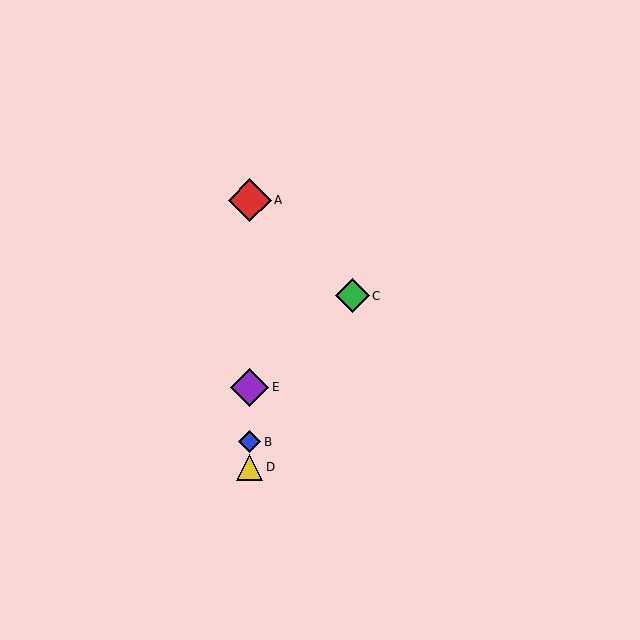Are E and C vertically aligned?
No, E is at x≈250 and C is at x≈352.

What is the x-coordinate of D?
Object D is at x≈250.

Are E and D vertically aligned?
Yes, both are at x≈250.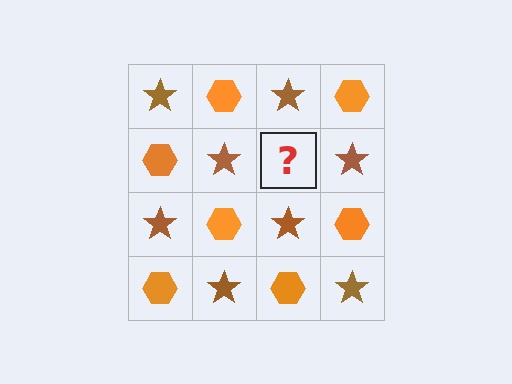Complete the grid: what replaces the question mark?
The question mark should be replaced with an orange hexagon.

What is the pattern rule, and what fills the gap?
The rule is that it alternates brown star and orange hexagon in a checkerboard pattern. The gap should be filled with an orange hexagon.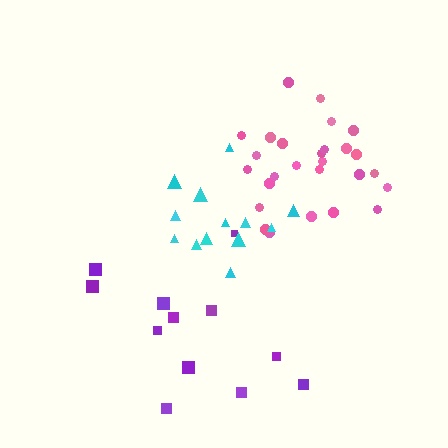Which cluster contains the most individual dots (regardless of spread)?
Pink (28).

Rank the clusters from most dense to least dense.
cyan, pink, purple.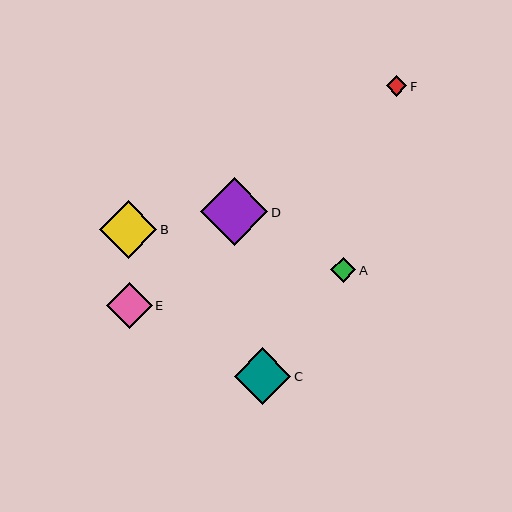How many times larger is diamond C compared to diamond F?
Diamond C is approximately 2.8 times the size of diamond F.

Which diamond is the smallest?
Diamond F is the smallest with a size of approximately 20 pixels.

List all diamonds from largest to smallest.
From largest to smallest: D, B, C, E, A, F.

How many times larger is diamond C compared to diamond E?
Diamond C is approximately 1.2 times the size of diamond E.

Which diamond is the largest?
Diamond D is the largest with a size of approximately 68 pixels.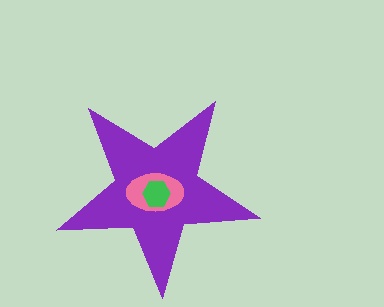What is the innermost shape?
The green hexagon.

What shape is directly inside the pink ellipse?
The green hexagon.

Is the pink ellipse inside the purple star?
Yes.